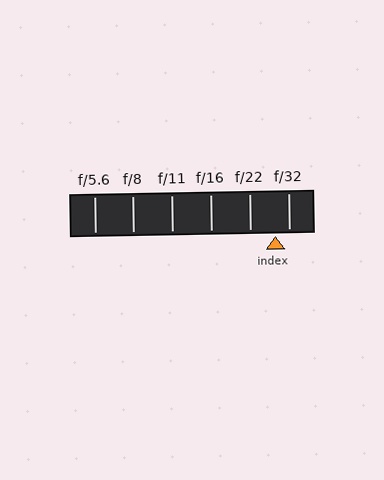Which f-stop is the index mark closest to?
The index mark is closest to f/32.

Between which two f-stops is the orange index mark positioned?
The index mark is between f/22 and f/32.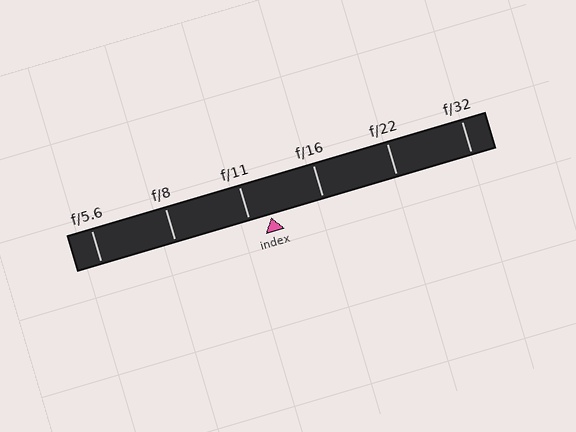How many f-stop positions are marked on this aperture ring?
There are 6 f-stop positions marked.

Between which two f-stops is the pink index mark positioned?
The index mark is between f/11 and f/16.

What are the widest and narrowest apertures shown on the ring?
The widest aperture shown is f/5.6 and the narrowest is f/32.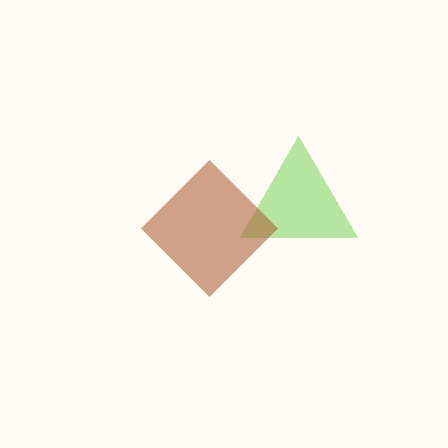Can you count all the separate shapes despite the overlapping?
Yes, there are 2 separate shapes.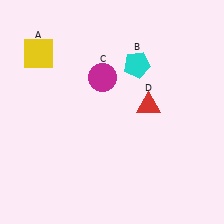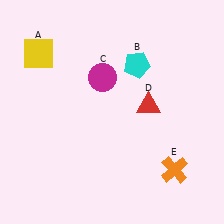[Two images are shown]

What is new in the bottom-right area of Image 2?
An orange cross (E) was added in the bottom-right area of Image 2.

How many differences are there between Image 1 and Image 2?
There is 1 difference between the two images.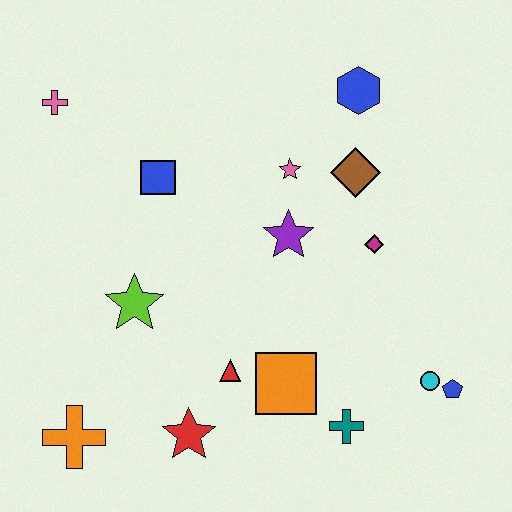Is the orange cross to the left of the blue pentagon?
Yes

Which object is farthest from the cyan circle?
The pink cross is farthest from the cyan circle.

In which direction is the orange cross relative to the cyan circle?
The orange cross is to the left of the cyan circle.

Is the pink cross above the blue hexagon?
No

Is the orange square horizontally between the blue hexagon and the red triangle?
Yes